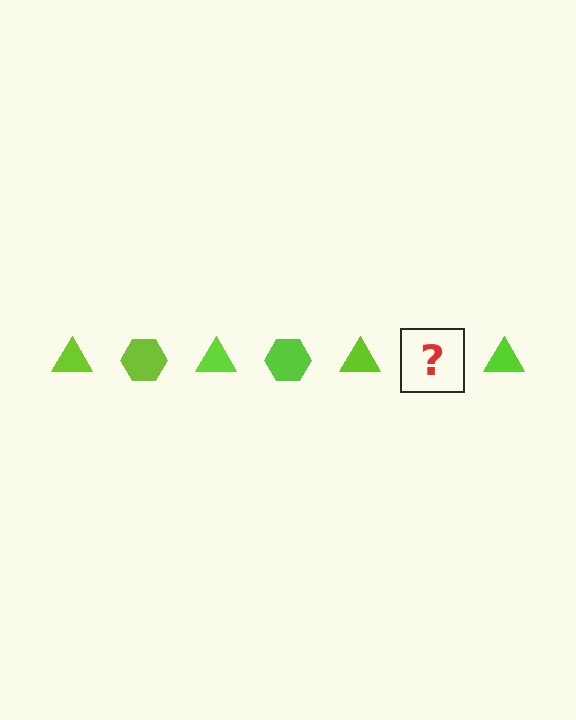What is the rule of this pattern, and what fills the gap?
The rule is that the pattern cycles through triangle, hexagon shapes in lime. The gap should be filled with a lime hexagon.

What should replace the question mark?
The question mark should be replaced with a lime hexagon.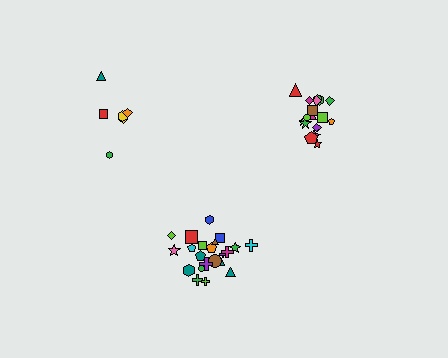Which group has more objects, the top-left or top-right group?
The top-right group.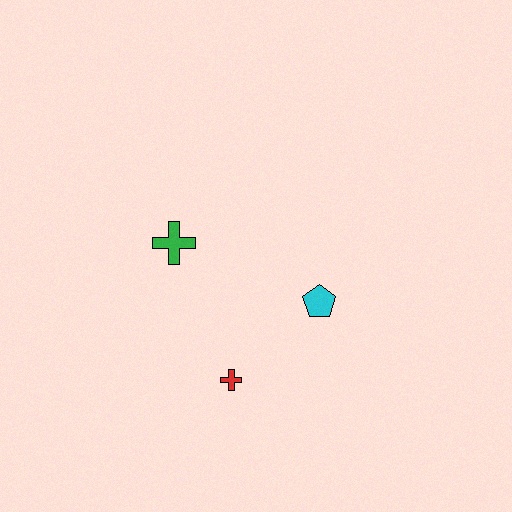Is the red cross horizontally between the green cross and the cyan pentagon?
Yes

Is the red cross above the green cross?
No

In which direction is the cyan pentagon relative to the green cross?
The cyan pentagon is to the right of the green cross.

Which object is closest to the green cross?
The red cross is closest to the green cross.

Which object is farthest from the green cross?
The cyan pentagon is farthest from the green cross.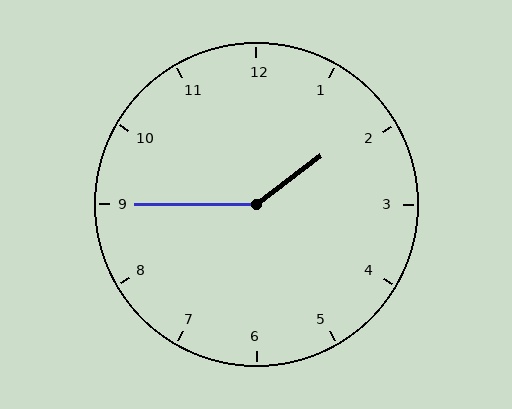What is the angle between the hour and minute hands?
Approximately 142 degrees.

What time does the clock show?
1:45.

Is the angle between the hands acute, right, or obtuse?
It is obtuse.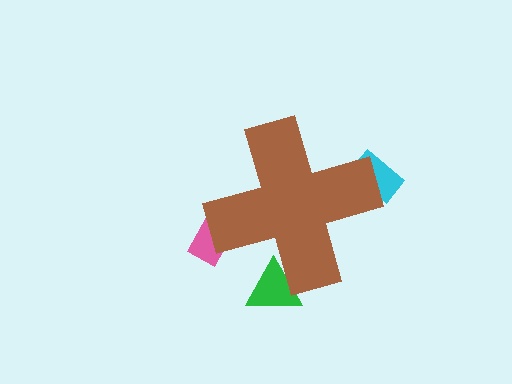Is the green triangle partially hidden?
Yes, the green triangle is partially hidden behind the brown cross.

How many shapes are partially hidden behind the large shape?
3 shapes are partially hidden.